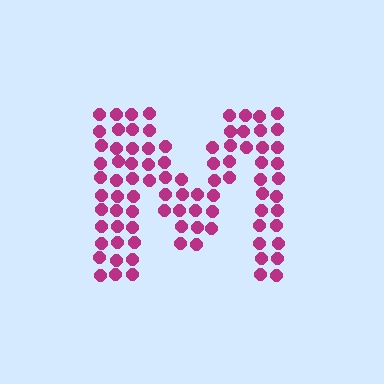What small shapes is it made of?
It is made of small circles.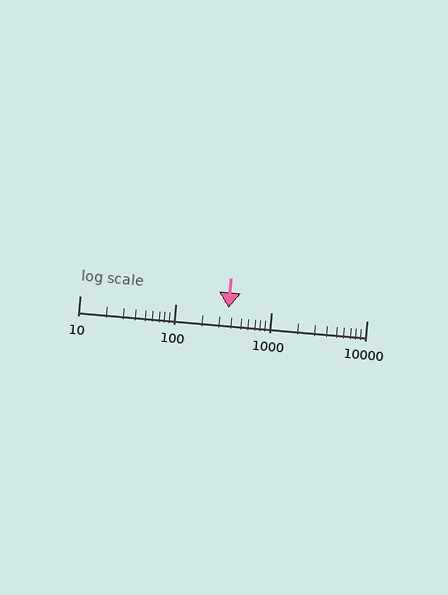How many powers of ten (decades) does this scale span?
The scale spans 3 decades, from 10 to 10000.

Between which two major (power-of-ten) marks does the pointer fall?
The pointer is between 100 and 1000.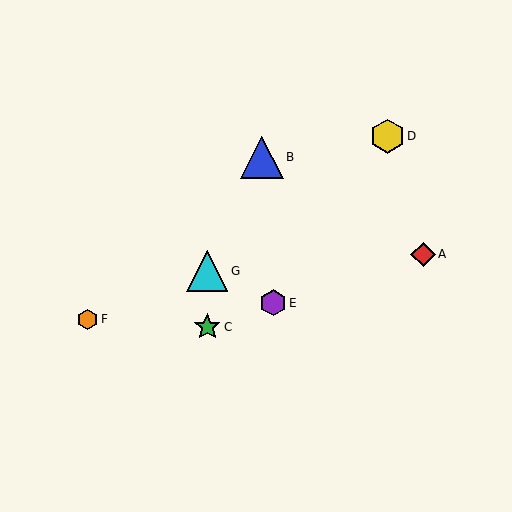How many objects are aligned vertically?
2 objects (C, G) are aligned vertically.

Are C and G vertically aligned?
Yes, both are at x≈207.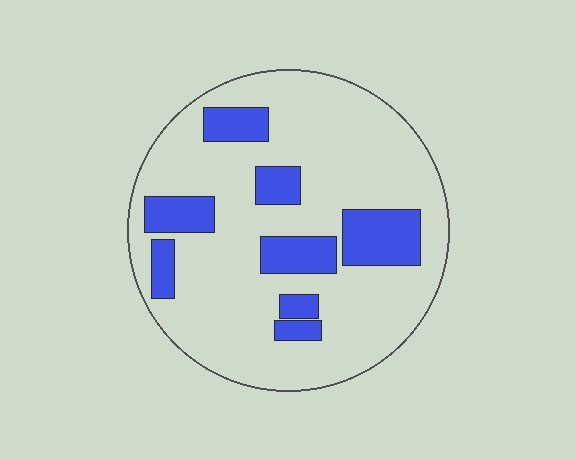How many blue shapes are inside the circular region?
8.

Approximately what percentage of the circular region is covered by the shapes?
Approximately 20%.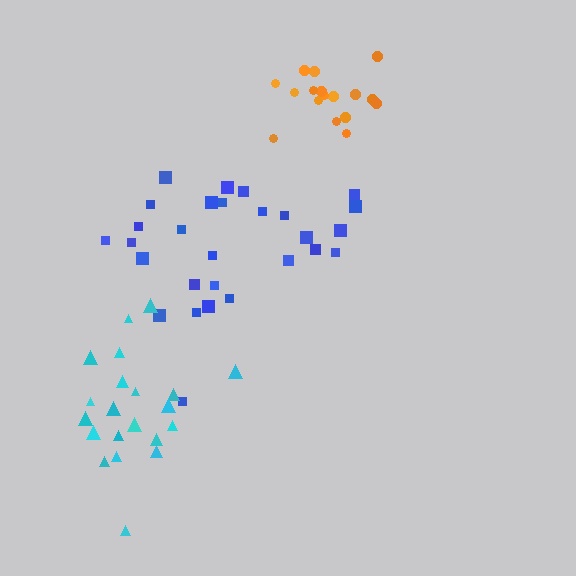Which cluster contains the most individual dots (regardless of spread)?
Blue (28).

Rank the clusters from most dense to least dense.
orange, cyan, blue.